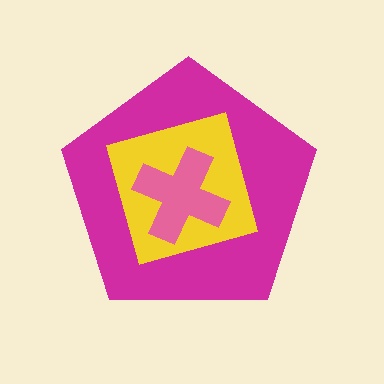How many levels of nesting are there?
3.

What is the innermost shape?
The pink cross.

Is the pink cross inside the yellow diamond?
Yes.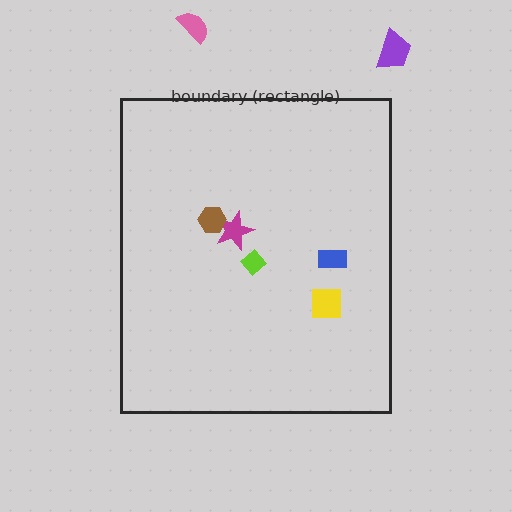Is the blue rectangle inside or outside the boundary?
Inside.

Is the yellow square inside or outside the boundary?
Inside.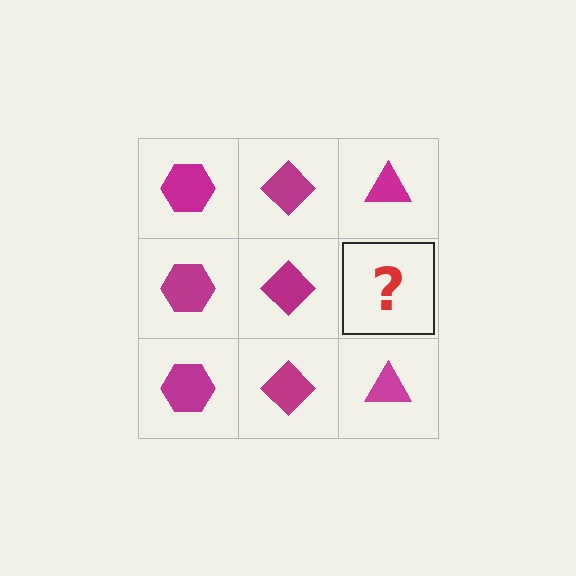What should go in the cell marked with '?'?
The missing cell should contain a magenta triangle.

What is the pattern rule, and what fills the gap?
The rule is that each column has a consistent shape. The gap should be filled with a magenta triangle.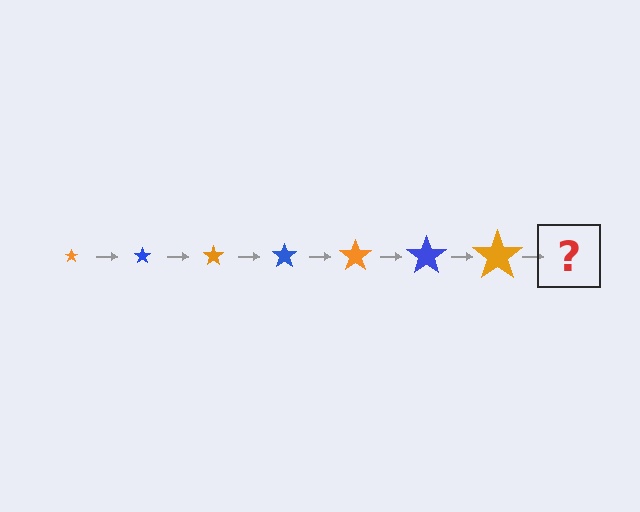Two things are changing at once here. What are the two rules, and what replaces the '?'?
The two rules are that the star grows larger each step and the color cycles through orange and blue. The '?' should be a blue star, larger than the previous one.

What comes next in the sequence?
The next element should be a blue star, larger than the previous one.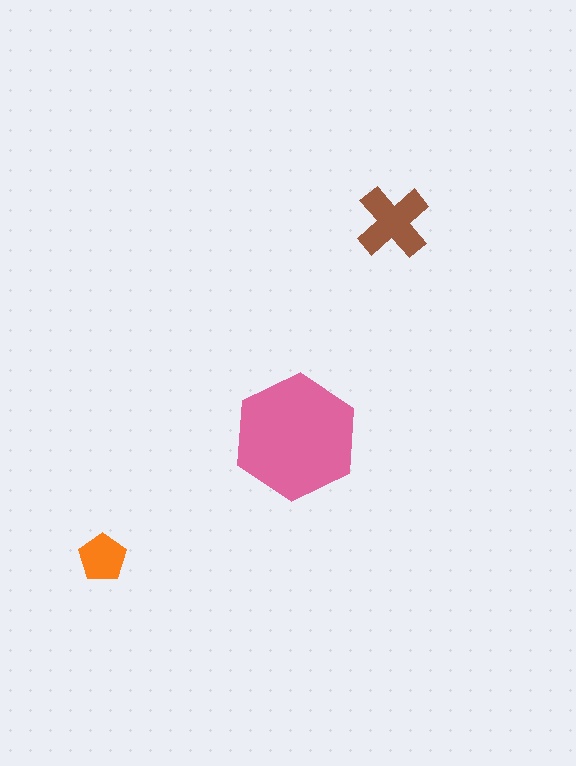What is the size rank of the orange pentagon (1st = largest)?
3rd.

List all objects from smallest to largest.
The orange pentagon, the brown cross, the pink hexagon.